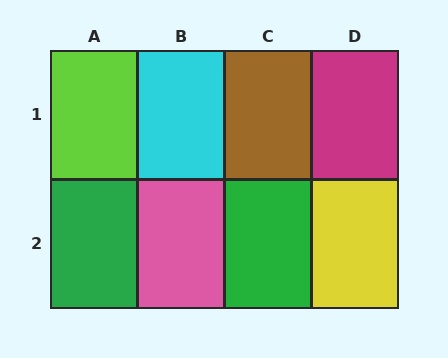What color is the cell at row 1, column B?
Cyan.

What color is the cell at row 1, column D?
Magenta.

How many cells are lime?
1 cell is lime.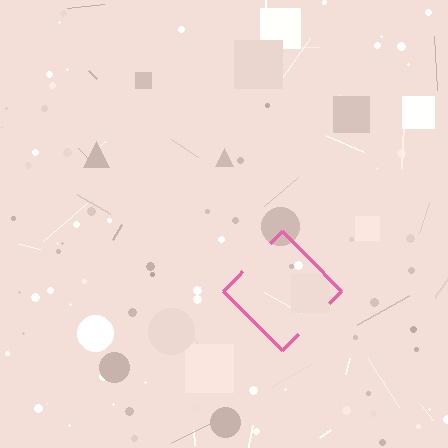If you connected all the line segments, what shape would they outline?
They would outline a diamond.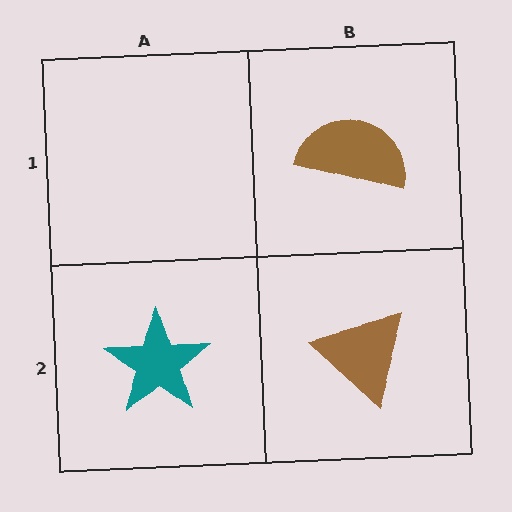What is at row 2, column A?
A teal star.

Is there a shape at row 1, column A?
No, that cell is empty.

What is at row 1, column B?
A brown semicircle.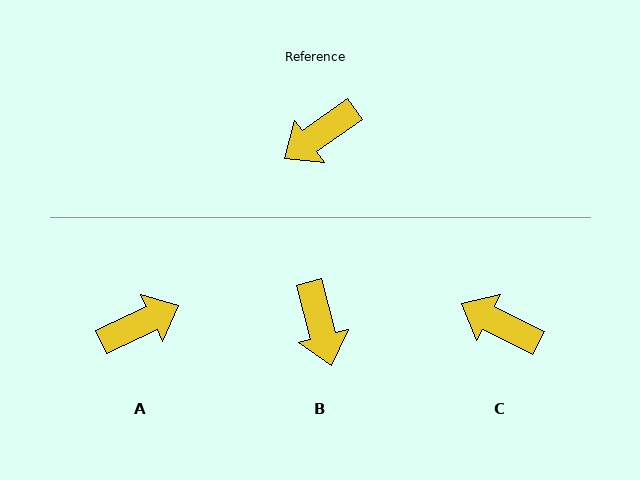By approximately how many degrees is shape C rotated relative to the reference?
Approximately 63 degrees clockwise.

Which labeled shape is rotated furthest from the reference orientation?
A, about 170 degrees away.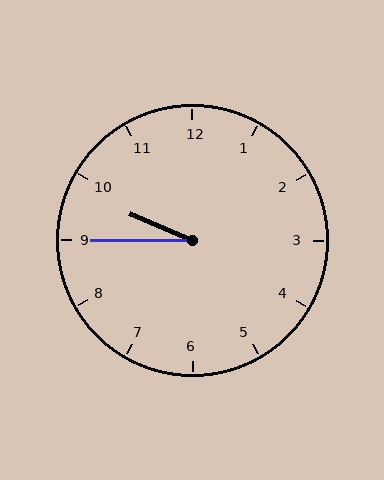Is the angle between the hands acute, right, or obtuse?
It is acute.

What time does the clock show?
9:45.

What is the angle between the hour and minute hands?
Approximately 22 degrees.